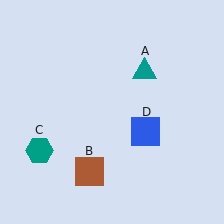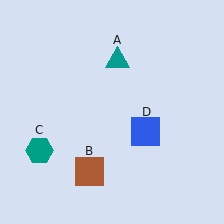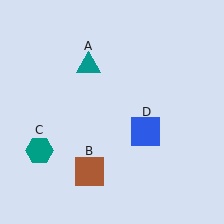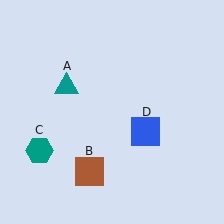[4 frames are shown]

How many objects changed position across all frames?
1 object changed position: teal triangle (object A).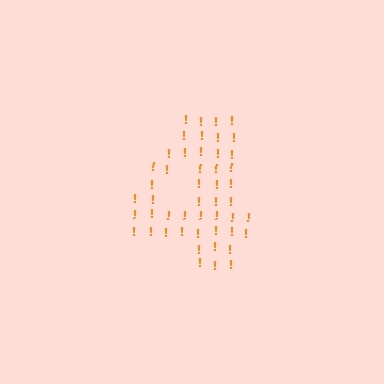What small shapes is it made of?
It is made of small exclamation marks.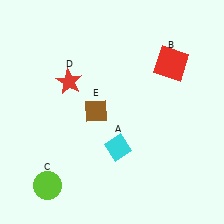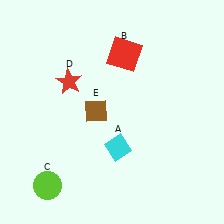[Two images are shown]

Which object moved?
The red square (B) moved left.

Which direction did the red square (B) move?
The red square (B) moved left.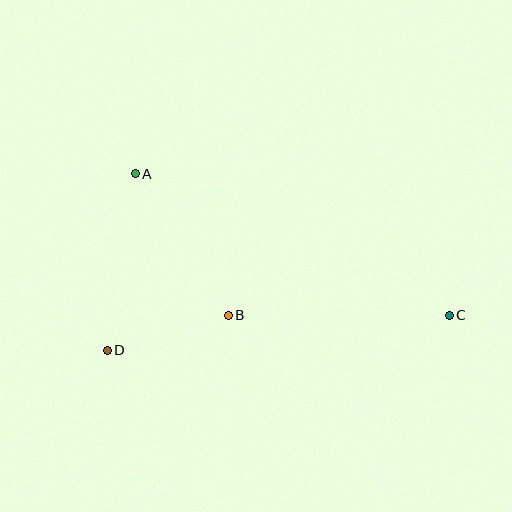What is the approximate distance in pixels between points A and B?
The distance between A and B is approximately 169 pixels.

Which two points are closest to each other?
Points B and D are closest to each other.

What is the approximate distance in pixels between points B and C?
The distance between B and C is approximately 221 pixels.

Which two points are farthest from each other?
Points A and C are farthest from each other.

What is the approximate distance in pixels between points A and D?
The distance between A and D is approximately 179 pixels.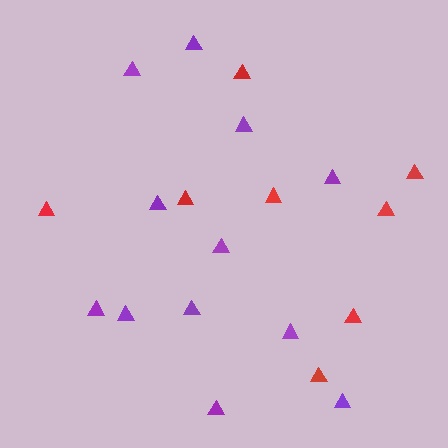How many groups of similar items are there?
There are 2 groups: one group of red triangles (8) and one group of purple triangles (12).